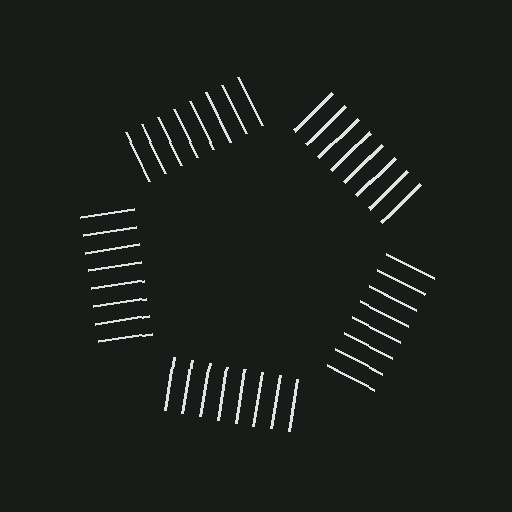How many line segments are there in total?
40 — 8 along each of the 5 edges.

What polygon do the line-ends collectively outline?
An illusory pentagon — the line segments terminate on its edges but no continuous stroke is drawn.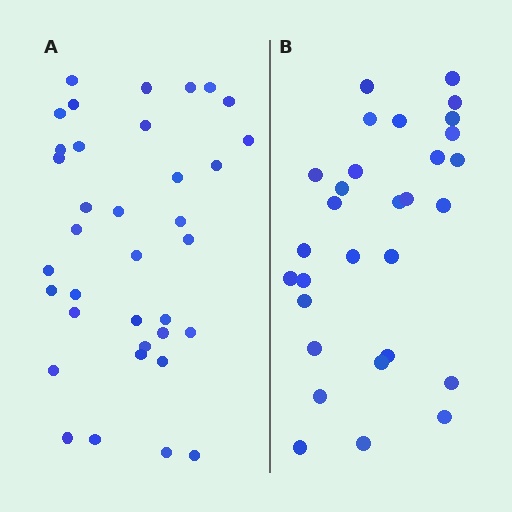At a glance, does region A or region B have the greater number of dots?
Region A (the left region) has more dots.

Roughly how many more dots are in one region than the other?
Region A has about 6 more dots than region B.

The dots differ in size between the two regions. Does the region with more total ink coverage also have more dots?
No. Region B has more total ink coverage because its dots are larger, but region A actually contains more individual dots. Total area can be misleading — the number of items is what matters here.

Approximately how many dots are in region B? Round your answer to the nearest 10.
About 30 dots.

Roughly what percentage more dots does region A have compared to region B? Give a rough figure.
About 20% more.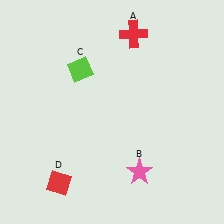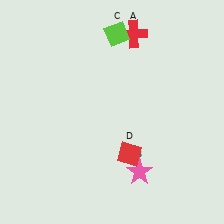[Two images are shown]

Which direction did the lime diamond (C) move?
The lime diamond (C) moved right.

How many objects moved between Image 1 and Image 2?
2 objects moved between the two images.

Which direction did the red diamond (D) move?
The red diamond (D) moved right.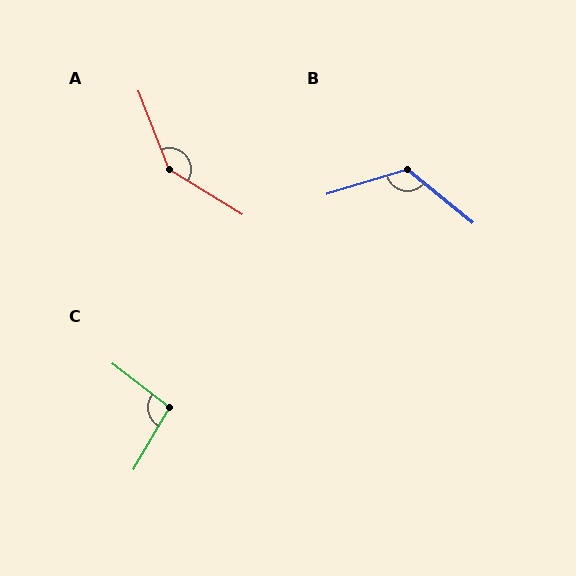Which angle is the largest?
A, at approximately 142 degrees.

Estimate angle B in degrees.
Approximately 124 degrees.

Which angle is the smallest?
C, at approximately 97 degrees.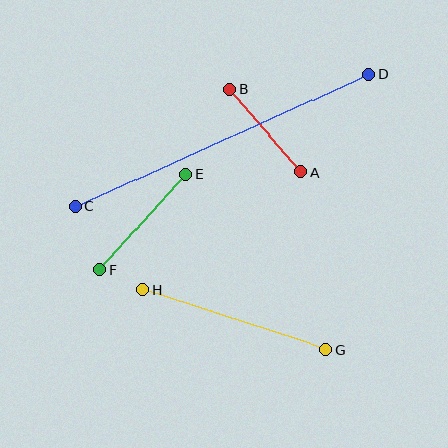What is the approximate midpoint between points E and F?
The midpoint is at approximately (143, 222) pixels.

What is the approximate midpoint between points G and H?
The midpoint is at approximately (234, 319) pixels.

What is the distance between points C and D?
The distance is approximately 322 pixels.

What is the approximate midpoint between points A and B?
The midpoint is at approximately (265, 131) pixels.